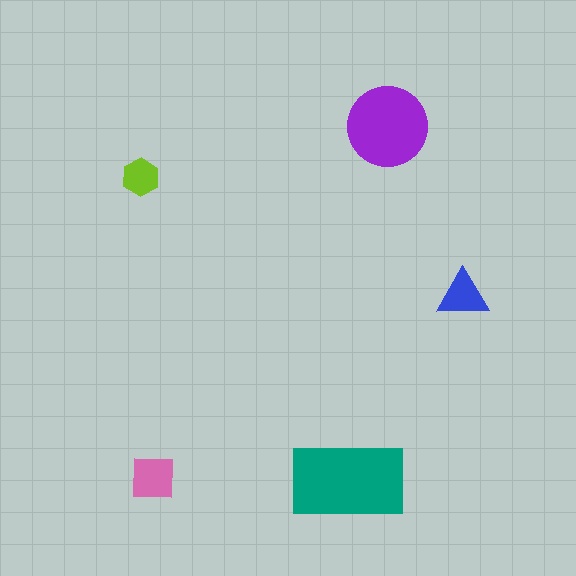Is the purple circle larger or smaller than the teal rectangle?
Smaller.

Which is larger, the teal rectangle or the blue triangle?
The teal rectangle.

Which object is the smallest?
The lime hexagon.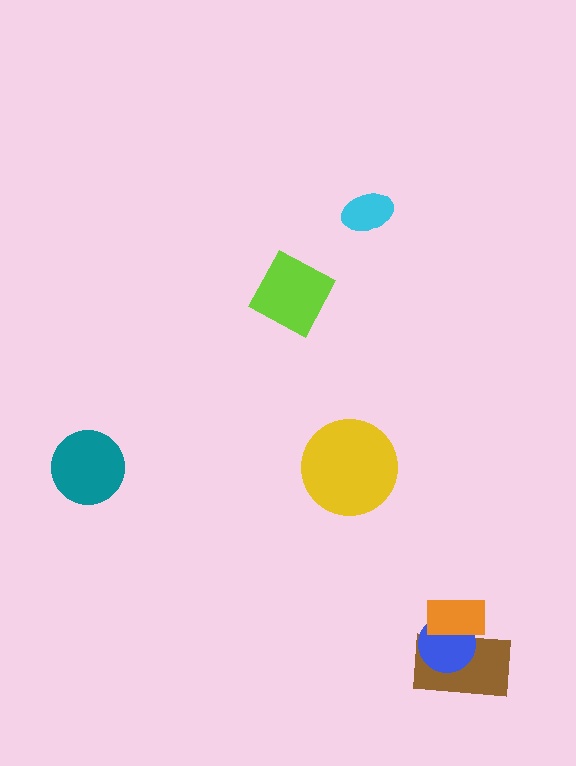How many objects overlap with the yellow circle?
0 objects overlap with the yellow circle.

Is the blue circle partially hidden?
Yes, it is partially covered by another shape.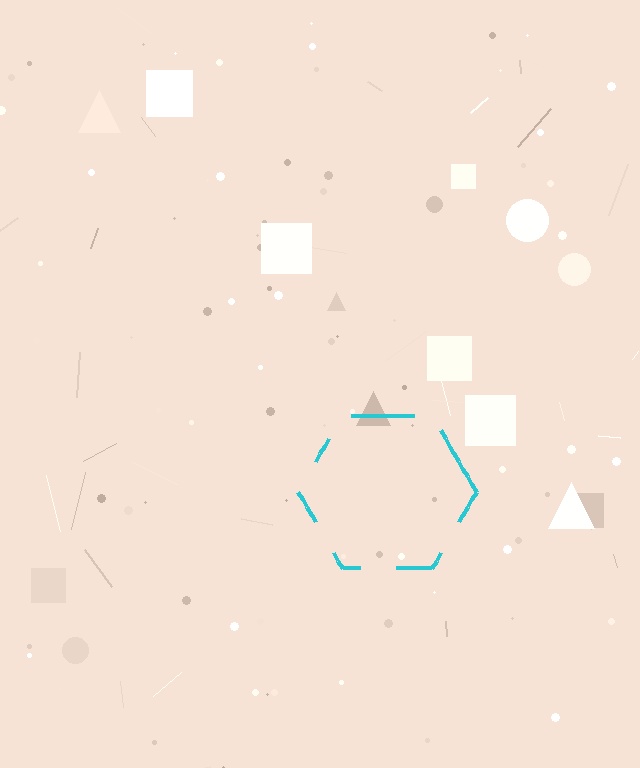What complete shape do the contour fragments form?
The contour fragments form a hexagon.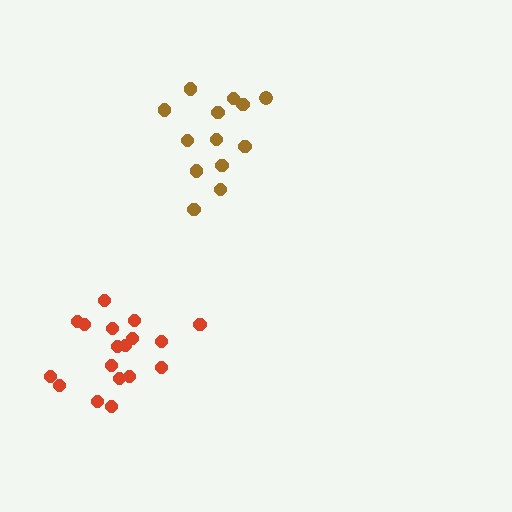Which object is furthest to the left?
The red cluster is leftmost.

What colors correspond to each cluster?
The clusters are colored: brown, red.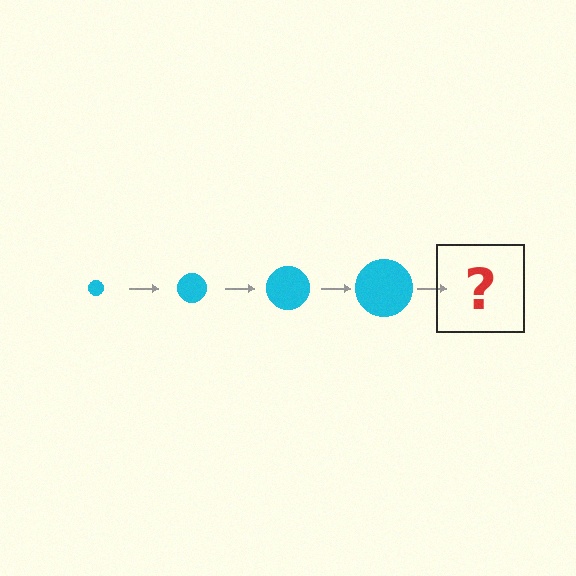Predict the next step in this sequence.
The next step is a cyan circle, larger than the previous one.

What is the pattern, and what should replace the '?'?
The pattern is that the circle gets progressively larger each step. The '?' should be a cyan circle, larger than the previous one.